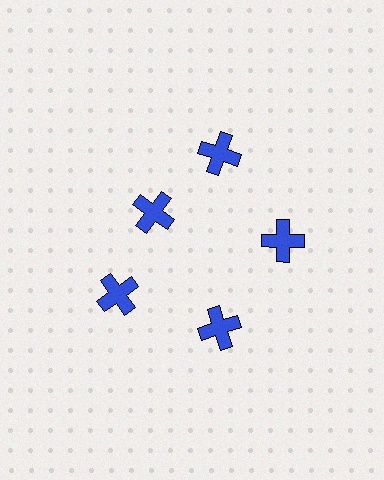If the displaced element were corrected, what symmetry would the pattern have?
It would have 5-fold rotational symmetry — the pattern would map onto itself every 72 degrees.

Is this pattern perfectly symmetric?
No. The 5 blue crosses are arranged in a ring, but one element near the 10 o'clock position is pulled inward toward the center, breaking the 5-fold rotational symmetry.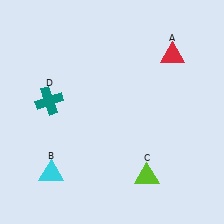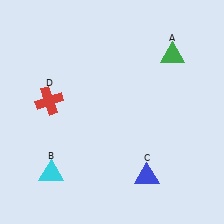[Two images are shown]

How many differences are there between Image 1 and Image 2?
There are 3 differences between the two images.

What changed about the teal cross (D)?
In Image 1, D is teal. In Image 2, it changed to red.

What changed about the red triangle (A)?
In Image 1, A is red. In Image 2, it changed to green.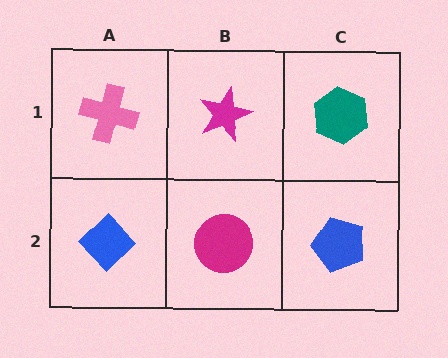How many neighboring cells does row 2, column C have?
2.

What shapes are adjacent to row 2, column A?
A pink cross (row 1, column A), a magenta circle (row 2, column B).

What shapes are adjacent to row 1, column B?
A magenta circle (row 2, column B), a pink cross (row 1, column A), a teal hexagon (row 1, column C).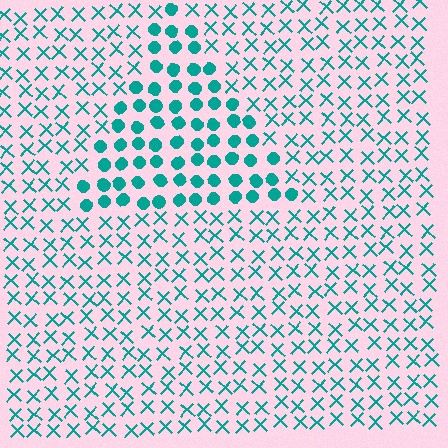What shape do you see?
I see a triangle.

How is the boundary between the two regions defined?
The boundary is defined by a change in element shape: circles inside vs. X marks outside. All elements share the same color and spacing.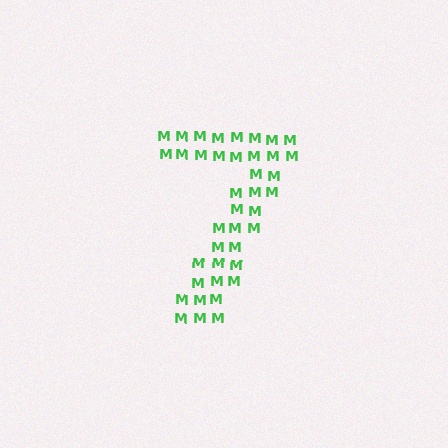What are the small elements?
The small elements are letter M's.